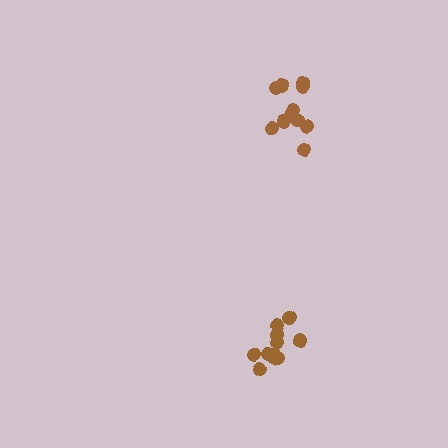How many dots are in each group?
Group 1: 11 dots, Group 2: 11 dots (22 total).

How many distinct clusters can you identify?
There are 2 distinct clusters.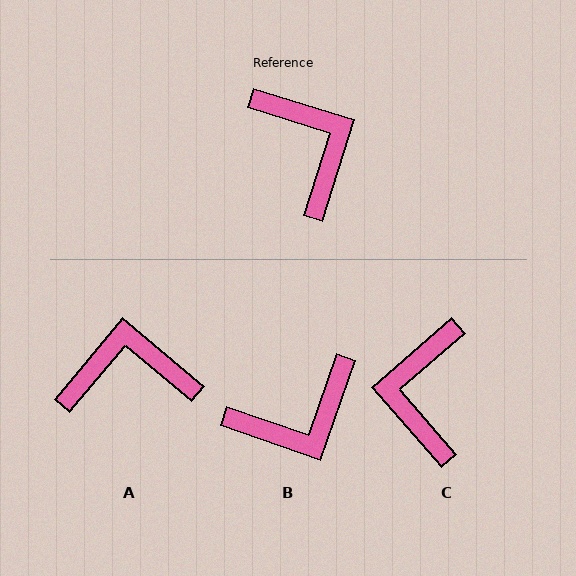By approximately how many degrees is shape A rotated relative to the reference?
Approximately 67 degrees counter-clockwise.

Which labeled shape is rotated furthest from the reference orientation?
C, about 148 degrees away.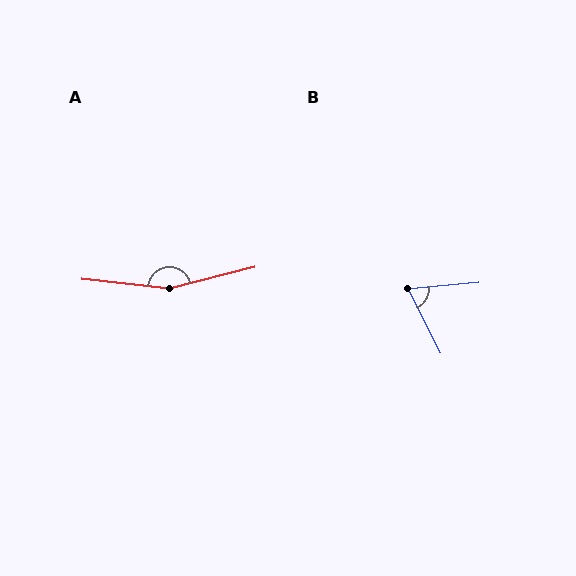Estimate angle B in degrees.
Approximately 69 degrees.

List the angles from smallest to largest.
B (69°), A (160°).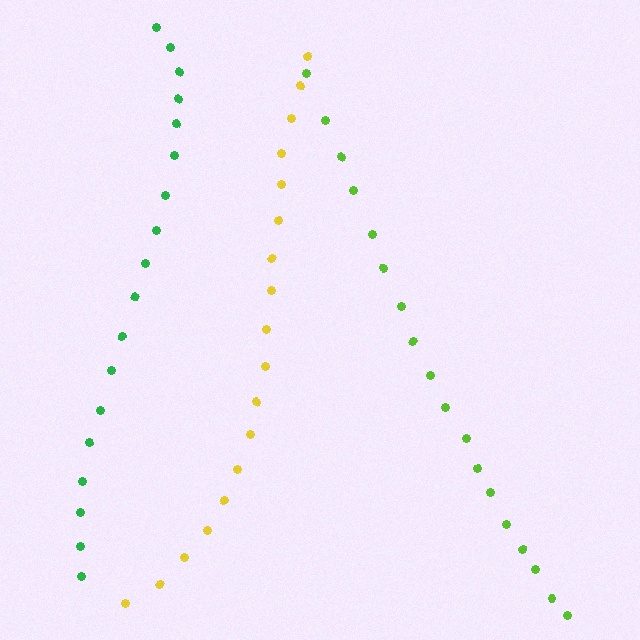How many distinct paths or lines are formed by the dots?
There are 3 distinct paths.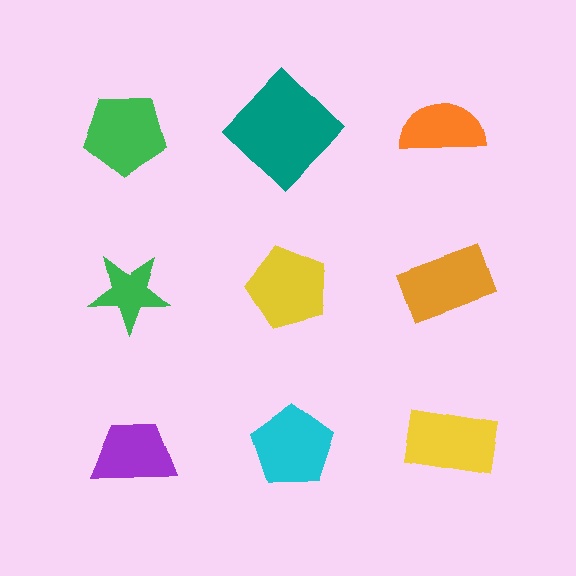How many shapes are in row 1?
3 shapes.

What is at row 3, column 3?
A yellow rectangle.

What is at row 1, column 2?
A teal diamond.